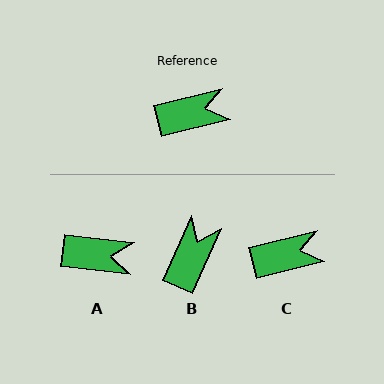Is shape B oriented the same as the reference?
No, it is off by about 52 degrees.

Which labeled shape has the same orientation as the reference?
C.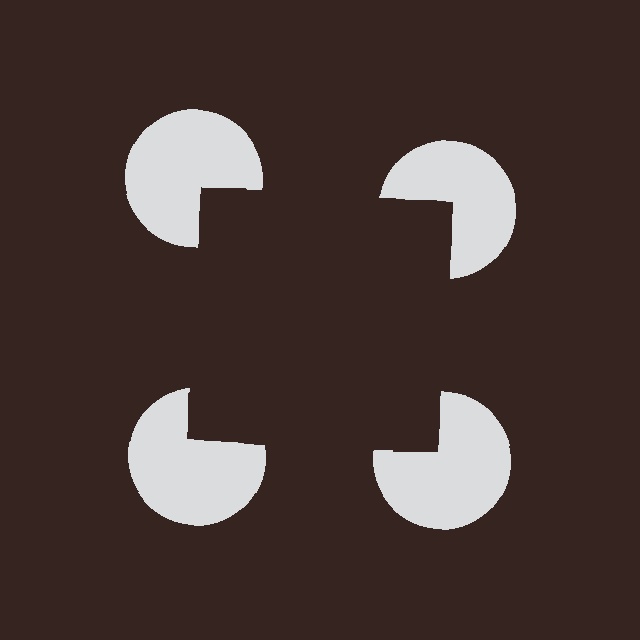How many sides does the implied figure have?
4 sides.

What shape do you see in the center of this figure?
An illusory square — its edges are inferred from the aligned wedge cuts in the pac-man discs, not physically drawn.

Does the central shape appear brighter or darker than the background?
It typically appears slightly darker than the background, even though no actual brightness change is drawn.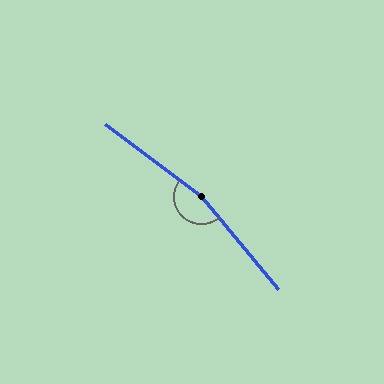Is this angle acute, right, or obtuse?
It is obtuse.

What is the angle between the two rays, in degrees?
Approximately 167 degrees.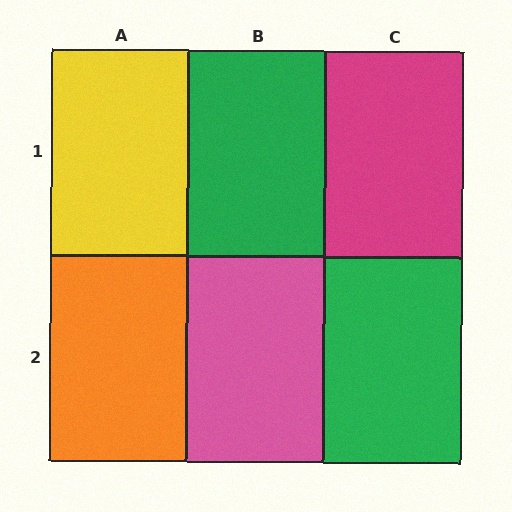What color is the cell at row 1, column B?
Green.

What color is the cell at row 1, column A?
Yellow.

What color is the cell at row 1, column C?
Magenta.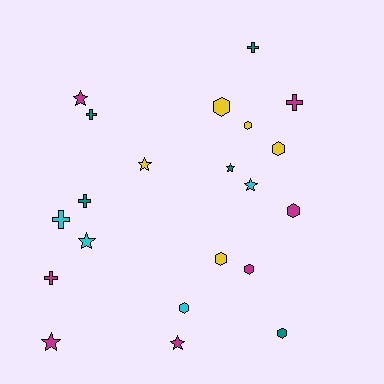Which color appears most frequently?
Magenta, with 7 objects.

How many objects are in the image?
There are 21 objects.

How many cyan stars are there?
There are 2 cyan stars.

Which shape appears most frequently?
Hexagon, with 8 objects.